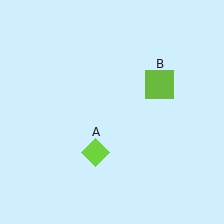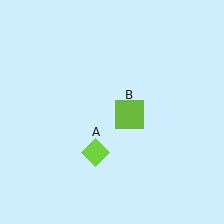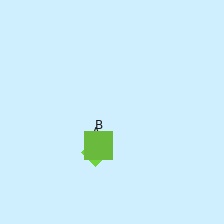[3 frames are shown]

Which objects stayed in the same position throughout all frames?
Lime diamond (object A) remained stationary.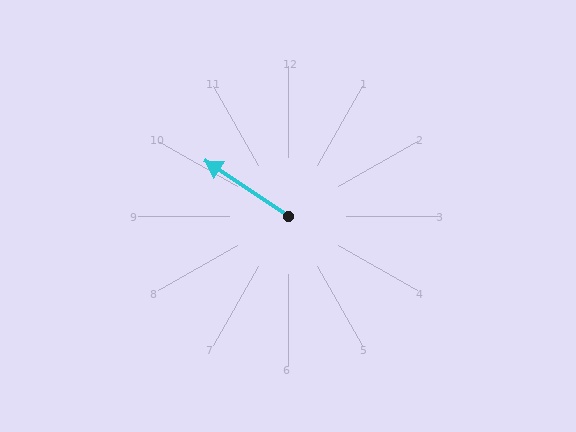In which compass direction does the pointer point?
Northwest.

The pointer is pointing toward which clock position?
Roughly 10 o'clock.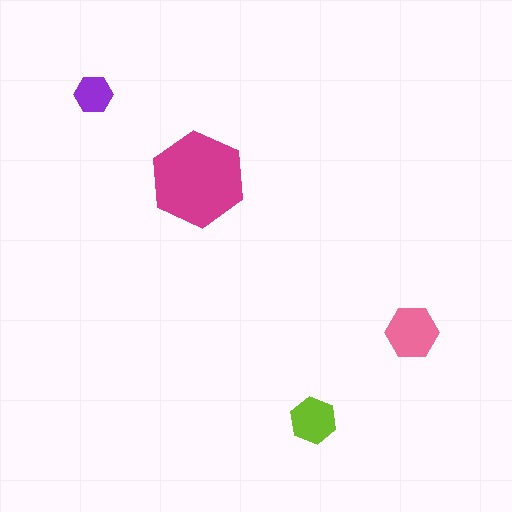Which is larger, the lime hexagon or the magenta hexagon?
The magenta one.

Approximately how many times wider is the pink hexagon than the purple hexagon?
About 1.5 times wider.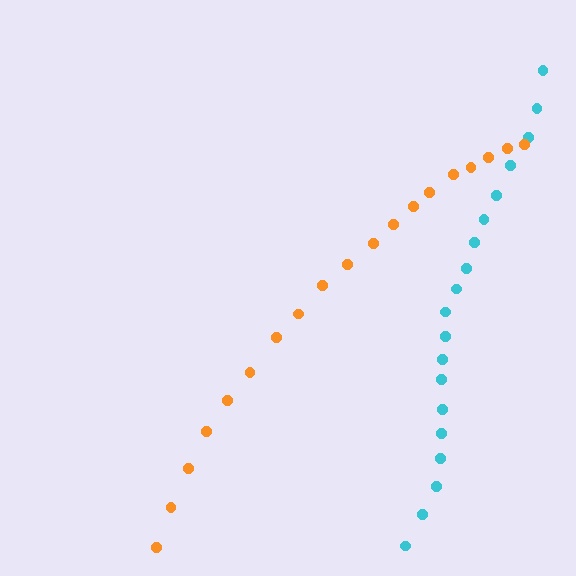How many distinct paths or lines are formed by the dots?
There are 2 distinct paths.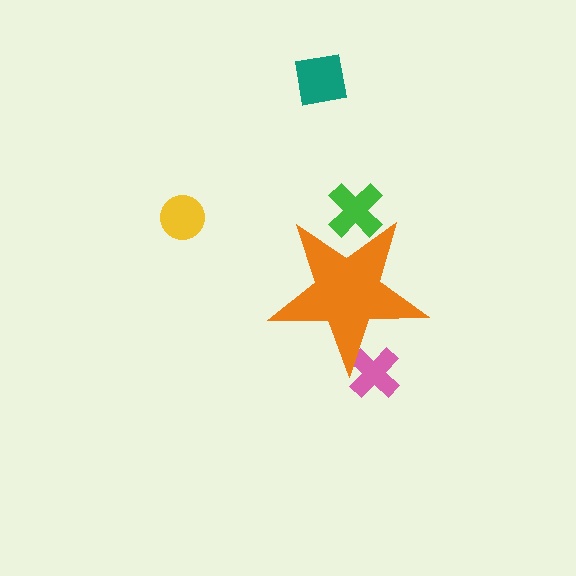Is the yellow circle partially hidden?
No, the yellow circle is fully visible.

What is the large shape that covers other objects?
An orange star.